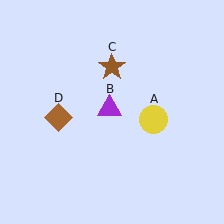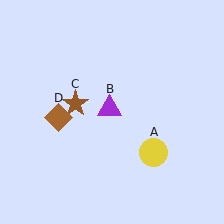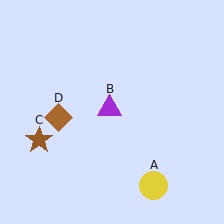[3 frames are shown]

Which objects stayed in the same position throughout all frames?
Purple triangle (object B) and brown diamond (object D) remained stationary.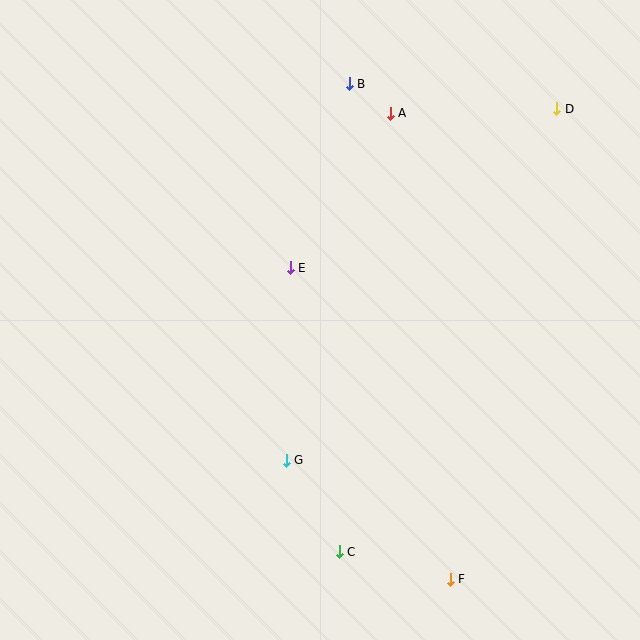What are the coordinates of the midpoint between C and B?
The midpoint between C and B is at (344, 318).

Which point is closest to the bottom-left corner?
Point G is closest to the bottom-left corner.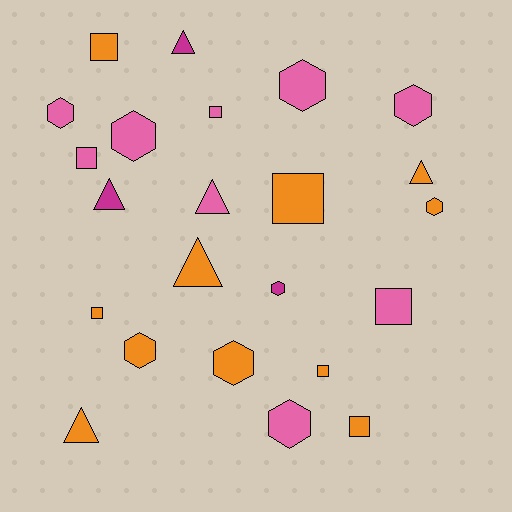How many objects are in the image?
There are 23 objects.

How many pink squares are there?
There are 3 pink squares.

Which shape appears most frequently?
Hexagon, with 9 objects.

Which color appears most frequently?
Orange, with 11 objects.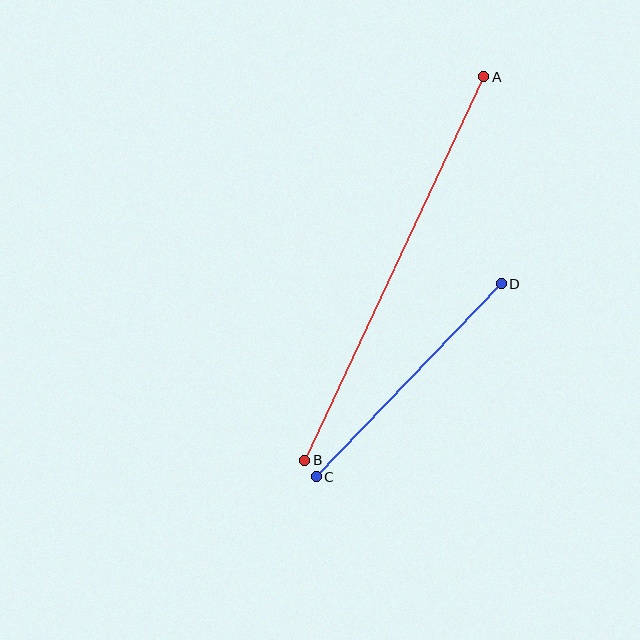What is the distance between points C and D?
The distance is approximately 268 pixels.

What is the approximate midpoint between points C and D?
The midpoint is at approximately (409, 380) pixels.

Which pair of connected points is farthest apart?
Points A and B are farthest apart.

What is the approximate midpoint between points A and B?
The midpoint is at approximately (394, 269) pixels.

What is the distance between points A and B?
The distance is approximately 423 pixels.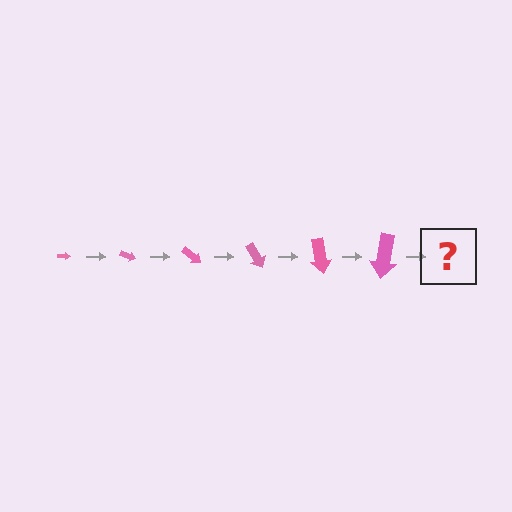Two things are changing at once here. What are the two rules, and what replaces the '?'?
The two rules are that the arrow grows larger each step and it rotates 20 degrees each step. The '?' should be an arrow, larger than the previous one and rotated 120 degrees from the start.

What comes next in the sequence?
The next element should be an arrow, larger than the previous one and rotated 120 degrees from the start.